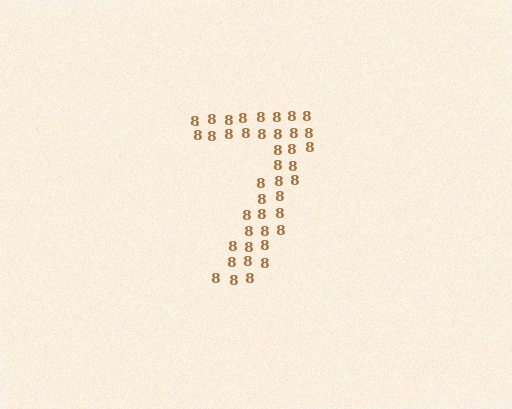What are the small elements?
The small elements are digit 8's.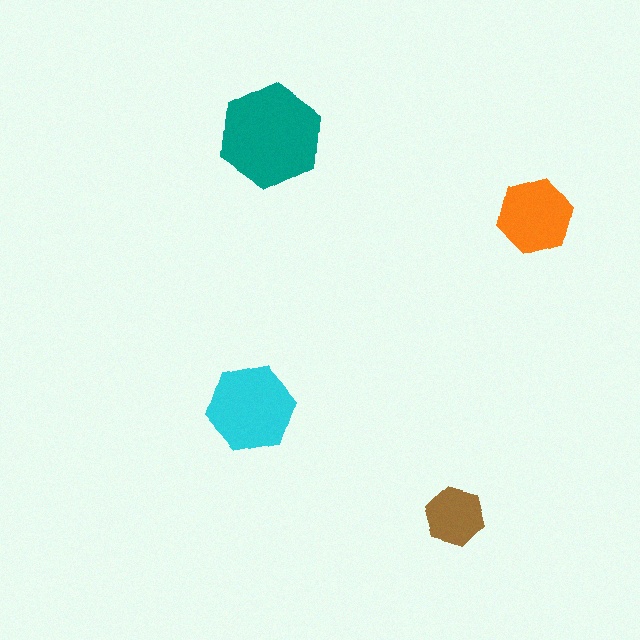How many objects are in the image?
There are 4 objects in the image.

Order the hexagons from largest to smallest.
the teal one, the cyan one, the orange one, the brown one.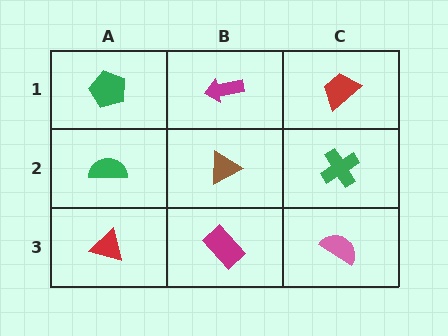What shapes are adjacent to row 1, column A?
A green semicircle (row 2, column A), a magenta arrow (row 1, column B).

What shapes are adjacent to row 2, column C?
A red trapezoid (row 1, column C), a pink semicircle (row 3, column C), a brown triangle (row 2, column B).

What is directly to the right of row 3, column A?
A magenta rectangle.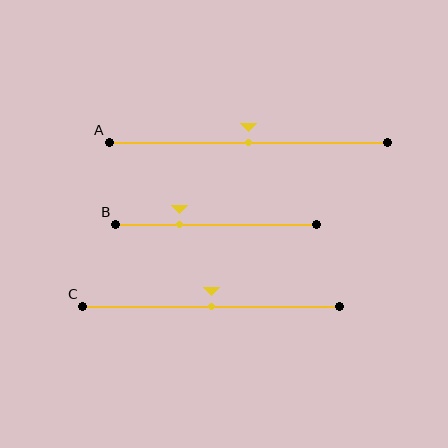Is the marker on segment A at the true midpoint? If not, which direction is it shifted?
Yes, the marker on segment A is at the true midpoint.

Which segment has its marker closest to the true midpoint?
Segment A has its marker closest to the true midpoint.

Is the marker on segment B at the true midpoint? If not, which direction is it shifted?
No, the marker on segment B is shifted to the left by about 18% of the segment length.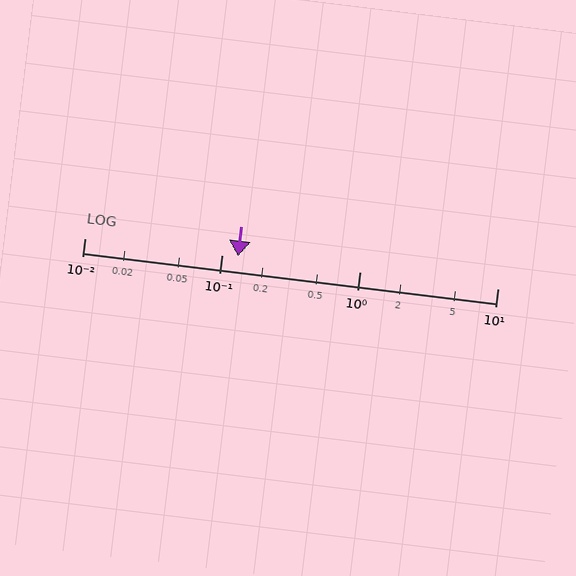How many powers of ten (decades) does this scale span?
The scale spans 3 decades, from 0.01 to 10.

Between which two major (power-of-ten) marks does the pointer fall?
The pointer is between 0.1 and 1.